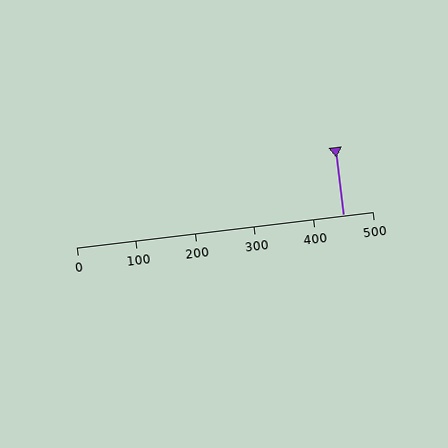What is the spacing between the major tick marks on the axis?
The major ticks are spaced 100 apart.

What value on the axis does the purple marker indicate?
The marker indicates approximately 450.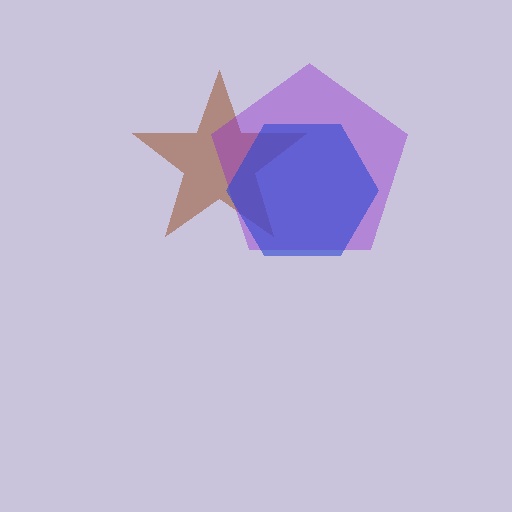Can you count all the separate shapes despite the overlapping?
Yes, there are 3 separate shapes.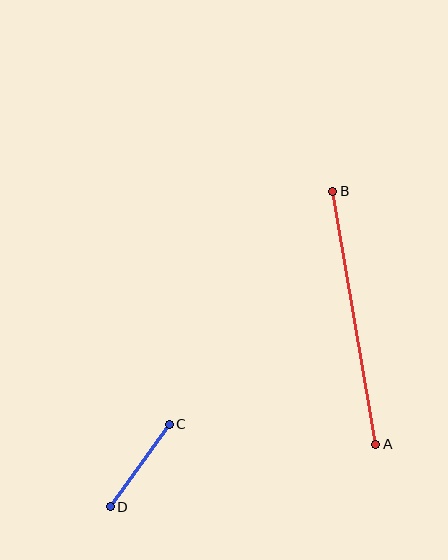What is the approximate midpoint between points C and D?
The midpoint is at approximately (140, 465) pixels.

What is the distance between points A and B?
The distance is approximately 256 pixels.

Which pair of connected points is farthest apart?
Points A and B are farthest apart.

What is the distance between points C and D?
The distance is approximately 101 pixels.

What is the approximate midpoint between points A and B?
The midpoint is at approximately (354, 318) pixels.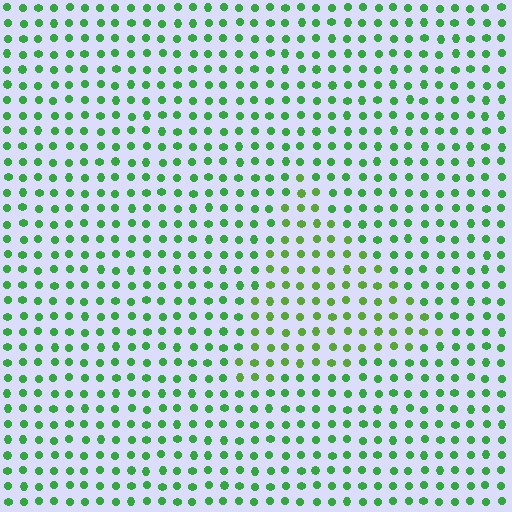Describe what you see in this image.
The image is filled with small green elements in a uniform arrangement. A triangle-shaped region is visible where the elements are tinted to a slightly different hue, forming a subtle color boundary.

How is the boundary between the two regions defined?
The boundary is defined purely by a slight shift in hue (about 24 degrees). Spacing, size, and orientation are identical on both sides.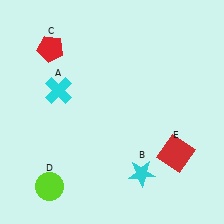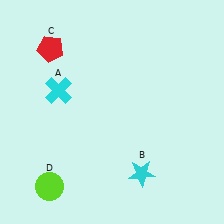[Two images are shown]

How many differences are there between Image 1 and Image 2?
There is 1 difference between the two images.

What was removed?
The red square (E) was removed in Image 2.